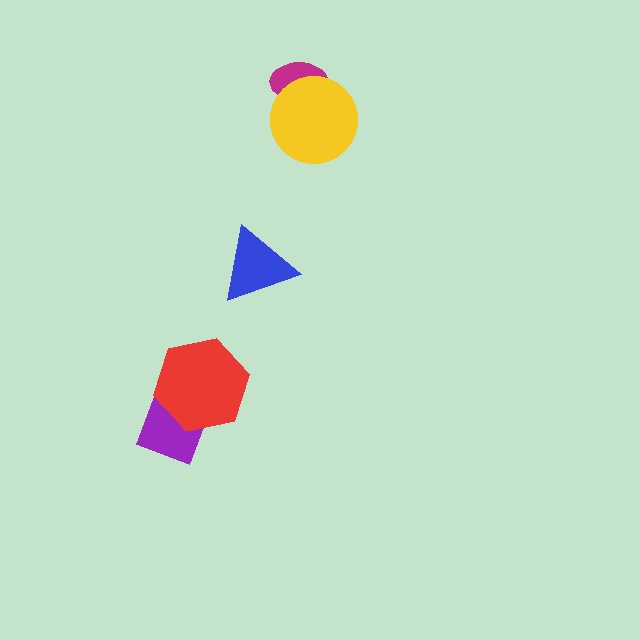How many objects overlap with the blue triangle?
0 objects overlap with the blue triangle.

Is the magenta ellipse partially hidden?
Yes, it is partially covered by another shape.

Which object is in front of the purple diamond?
The red hexagon is in front of the purple diamond.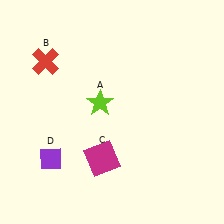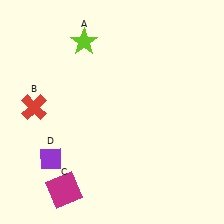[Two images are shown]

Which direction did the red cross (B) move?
The red cross (B) moved down.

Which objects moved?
The objects that moved are: the lime star (A), the red cross (B), the magenta square (C).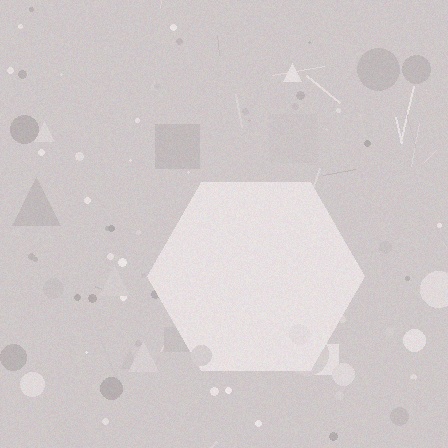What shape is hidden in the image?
A hexagon is hidden in the image.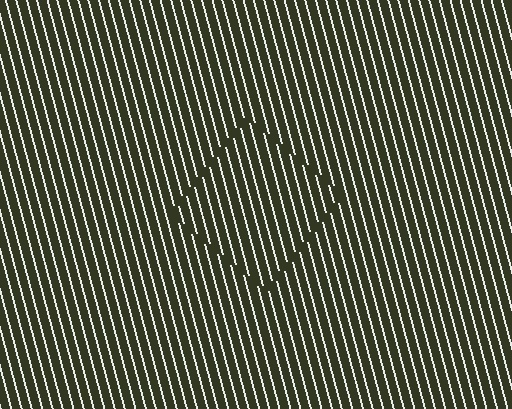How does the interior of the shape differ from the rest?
The interior of the shape contains the same grating, shifted by half a period — the contour is defined by the phase discontinuity where line-ends from the inner and outer gratings abut.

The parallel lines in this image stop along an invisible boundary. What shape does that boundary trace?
An illusory square. The interior of the shape contains the same grating, shifted by half a period — the contour is defined by the phase discontinuity where line-ends from the inner and outer gratings abut.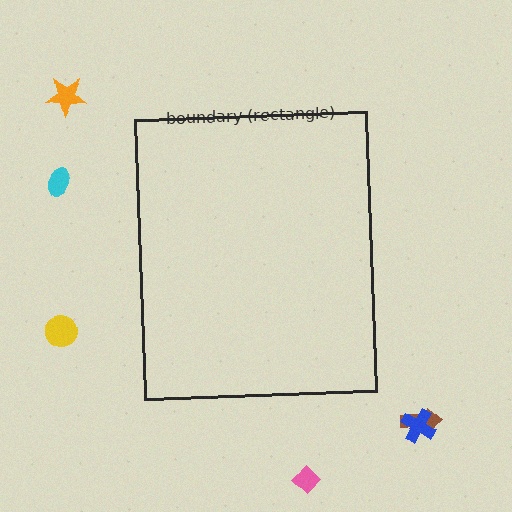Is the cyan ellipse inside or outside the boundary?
Outside.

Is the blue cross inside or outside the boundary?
Outside.